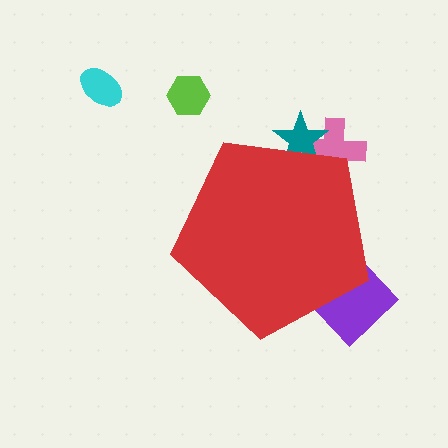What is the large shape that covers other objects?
A red pentagon.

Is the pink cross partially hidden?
Yes, the pink cross is partially hidden behind the red pentagon.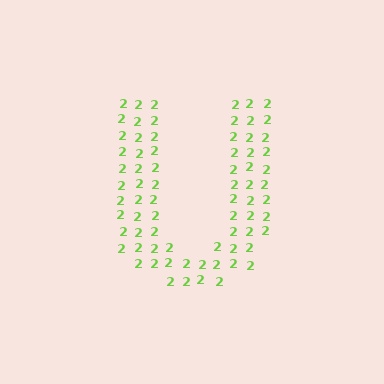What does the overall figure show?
The overall figure shows the letter U.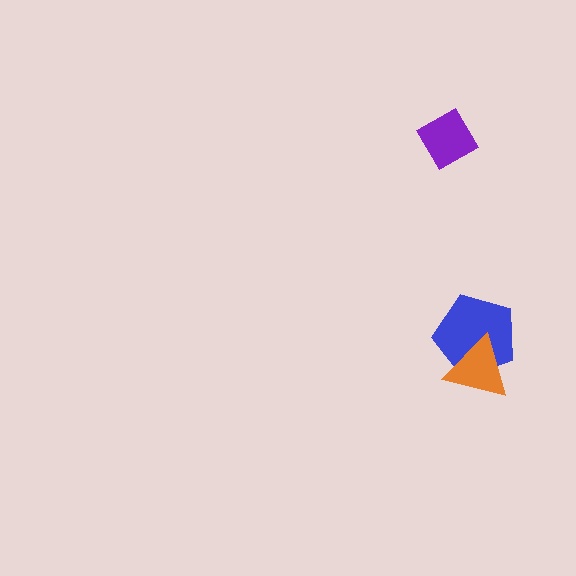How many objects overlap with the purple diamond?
0 objects overlap with the purple diamond.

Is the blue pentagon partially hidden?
Yes, it is partially covered by another shape.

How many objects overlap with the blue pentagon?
1 object overlaps with the blue pentagon.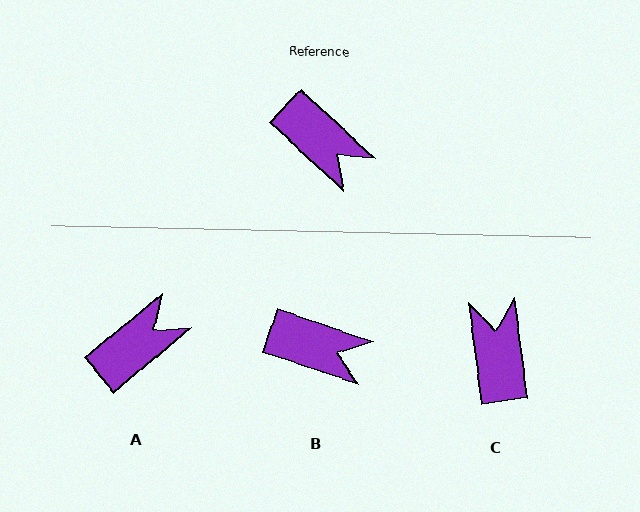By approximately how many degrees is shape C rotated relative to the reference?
Approximately 140 degrees counter-clockwise.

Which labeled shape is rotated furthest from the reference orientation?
C, about 140 degrees away.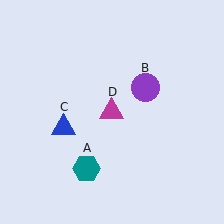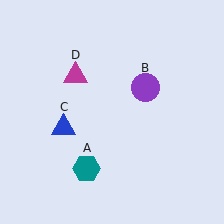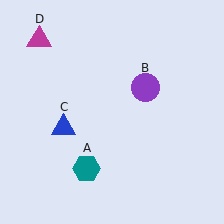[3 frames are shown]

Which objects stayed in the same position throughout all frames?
Teal hexagon (object A) and purple circle (object B) and blue triangle (object C) remained stationary.